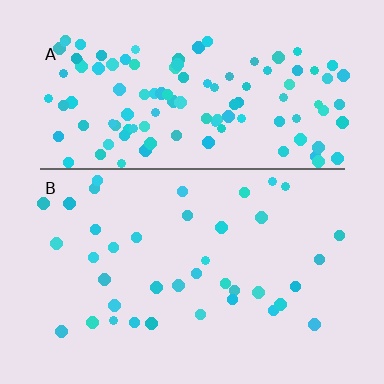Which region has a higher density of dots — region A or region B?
A (the top).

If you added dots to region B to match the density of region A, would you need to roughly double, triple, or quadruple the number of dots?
Approximately triple.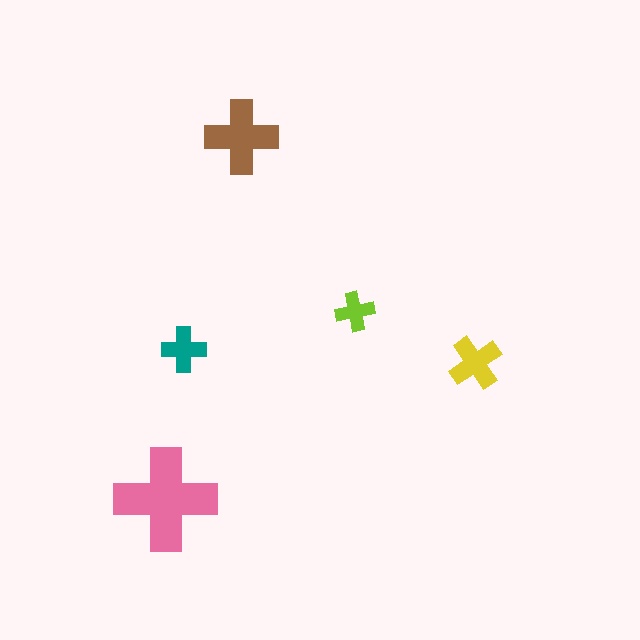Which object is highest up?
The brown cross is topmost.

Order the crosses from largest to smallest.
the pink one, the brown one, the yellow one, the teal one, the lime one.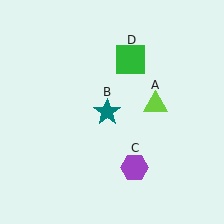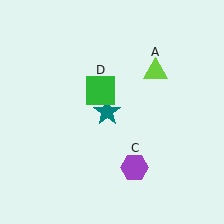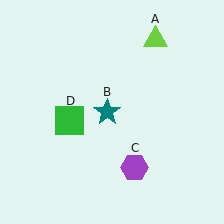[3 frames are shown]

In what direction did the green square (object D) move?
The green square (object D) moved down and to the left.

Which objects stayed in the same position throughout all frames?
Teal star (object B) and purple hexagon (object C) remained stationary.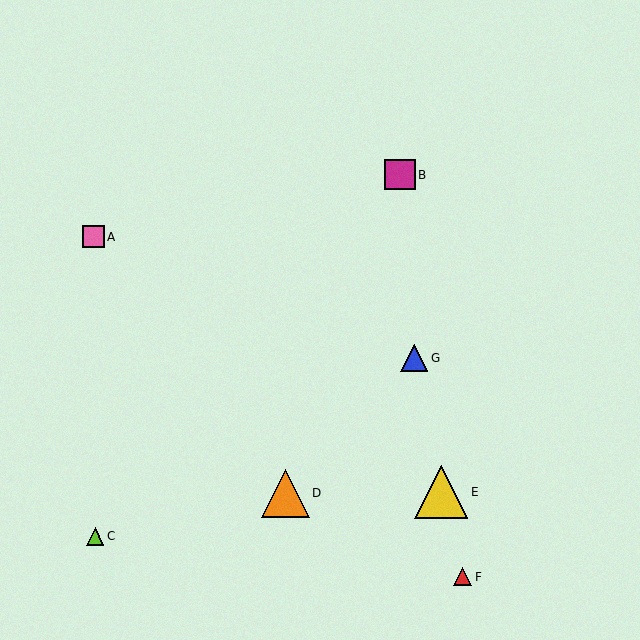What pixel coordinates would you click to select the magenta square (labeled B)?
Click at (400, 175) to select the magenta square B.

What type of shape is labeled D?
Shape D is an orange triangle.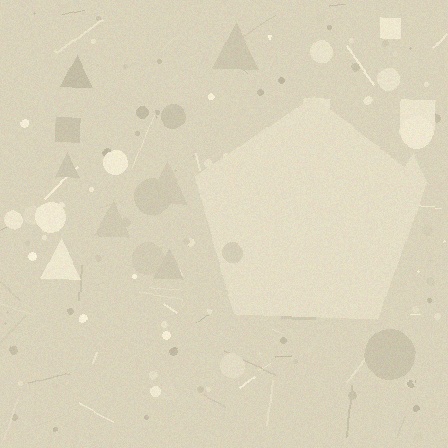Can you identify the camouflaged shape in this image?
The camouflaged shape is a pentagon.